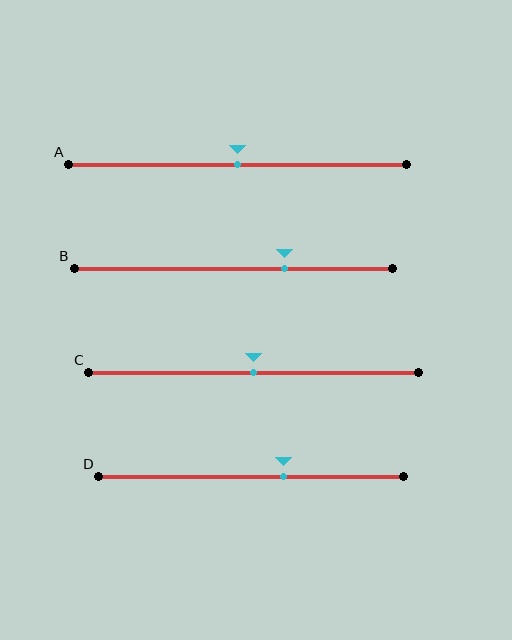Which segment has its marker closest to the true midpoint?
Segment A has its marker closest to the true midpoint.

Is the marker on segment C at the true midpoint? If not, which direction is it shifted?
Yes, the marker on segment C is at the true midpoint.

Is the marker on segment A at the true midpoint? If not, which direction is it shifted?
Yes, the marker on segment A is at the true midpoint.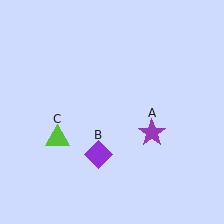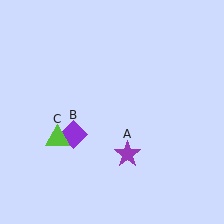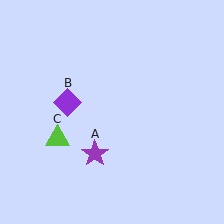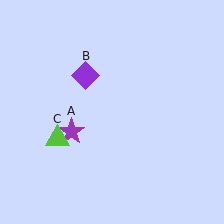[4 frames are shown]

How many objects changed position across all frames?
2 objects changed position: purple star (object A), purple diamond (object B).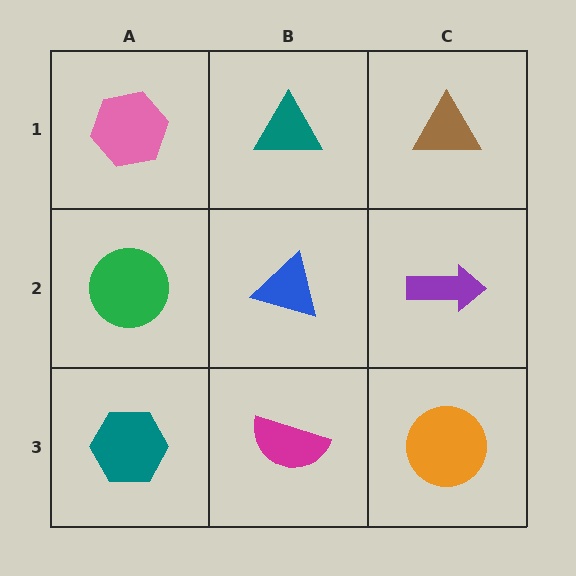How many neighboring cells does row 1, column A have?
2.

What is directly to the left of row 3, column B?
A teal hexagon.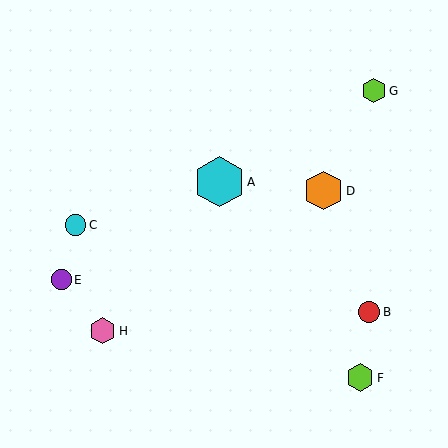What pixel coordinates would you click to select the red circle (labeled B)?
Click at (369, 312) to select the red circle B.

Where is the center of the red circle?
The center of the red circle is at (369, 312).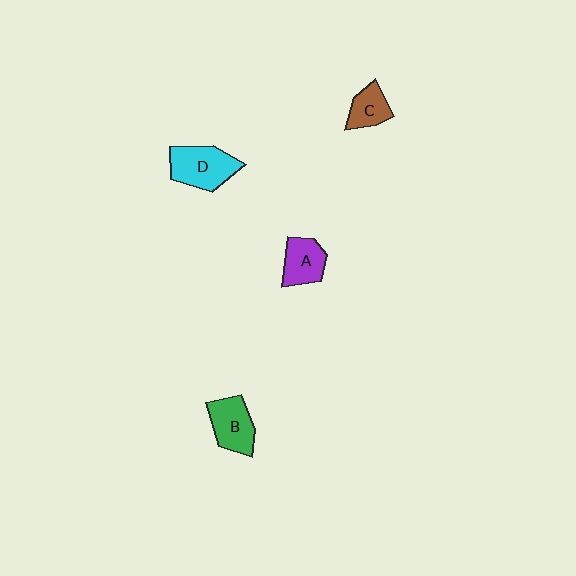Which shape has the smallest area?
Shape C (brown).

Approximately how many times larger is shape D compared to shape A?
Approximately 1.4 times.